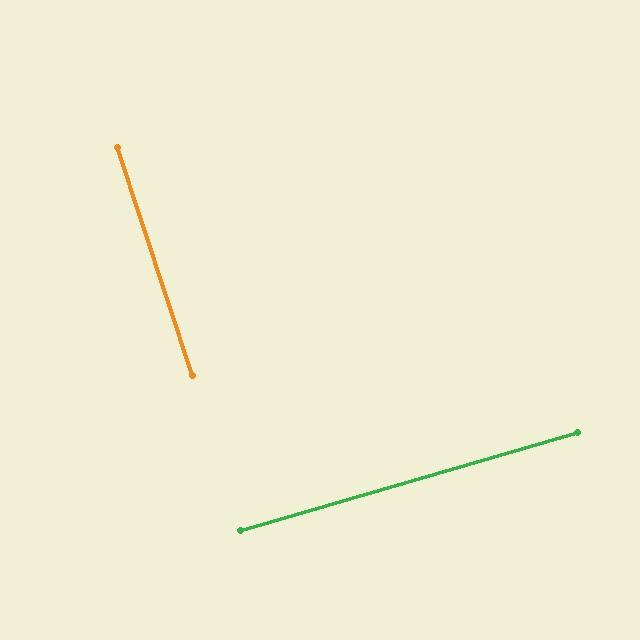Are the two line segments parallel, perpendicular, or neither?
Perpendicular — they meet at approximately 88°.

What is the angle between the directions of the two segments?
Approximately 88 degrees.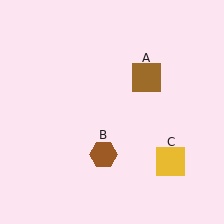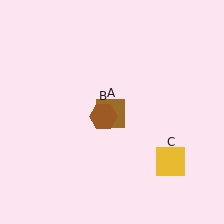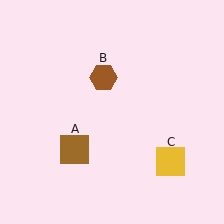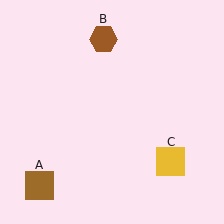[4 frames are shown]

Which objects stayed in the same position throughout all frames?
Yellow square (object C) remained stationary.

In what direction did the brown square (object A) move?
The brown square (object A) moved down and to the left.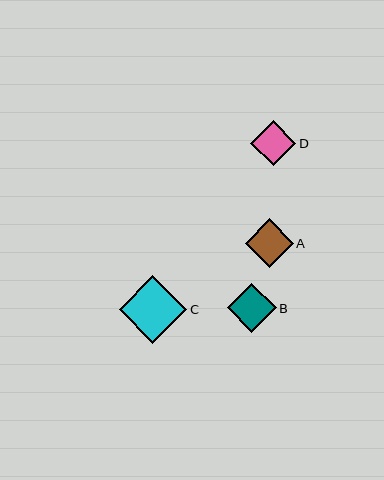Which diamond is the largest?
Diamond C is the largest with a size of approximately 68 pixels.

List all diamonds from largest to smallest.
From largest to smallest: C, B, A, D.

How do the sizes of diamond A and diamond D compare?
Diamond A and diamond D are approximately the same size.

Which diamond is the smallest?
Diamond D is the smallest with a size of approximately 45 pixels.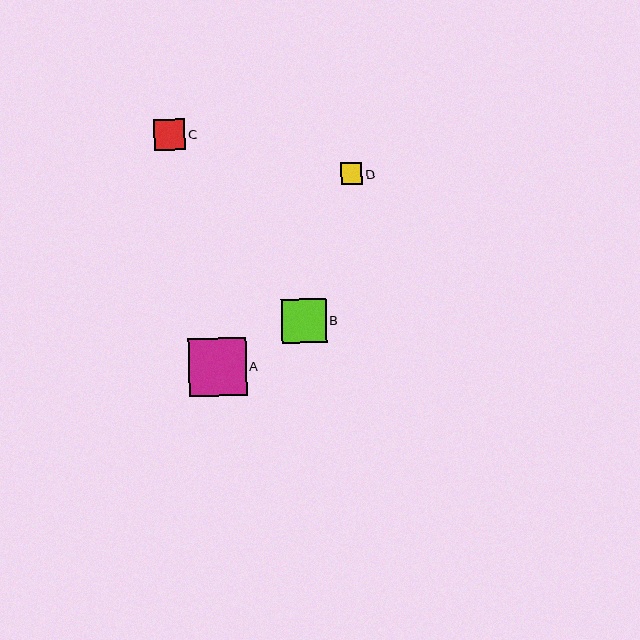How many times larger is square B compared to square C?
Square B is approximately 1.4 times the size of square C.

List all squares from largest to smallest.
From largest to smallest: A, B, C, D.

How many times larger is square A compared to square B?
Square A is approximately 1.3 times the size of square B.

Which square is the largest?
Square A is the largest with a size of approximately 58 pixels.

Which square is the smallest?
Square D is the smallest with a size of approximately 22 pixels.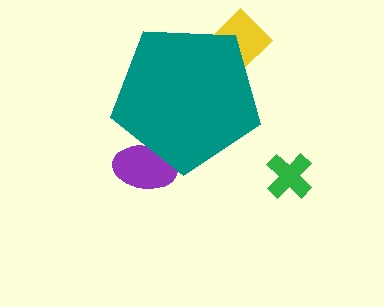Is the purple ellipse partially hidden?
Yes, the purple ellipse is partially hidden behind the teal pentagon.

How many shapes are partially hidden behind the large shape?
2 shapes are partially hidden.